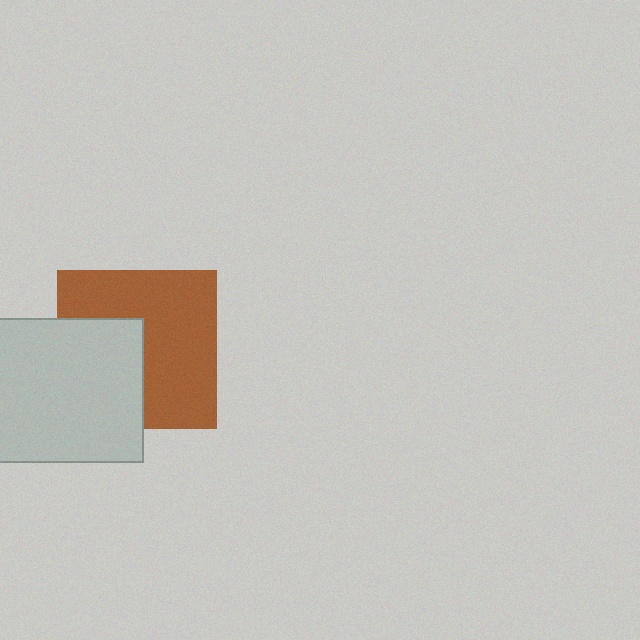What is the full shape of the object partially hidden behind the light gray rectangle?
The partially hidden object is a brown square.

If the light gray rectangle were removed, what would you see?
You would see the complete brown square.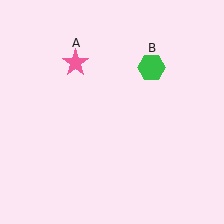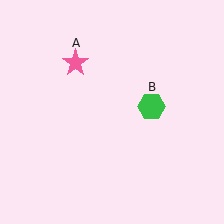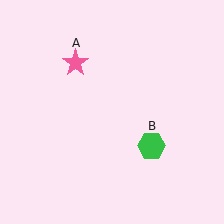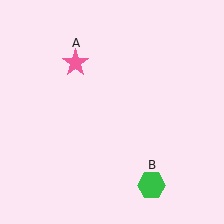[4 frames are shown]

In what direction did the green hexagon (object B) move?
The green hexagon (object B) moved down.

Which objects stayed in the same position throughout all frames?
Pink star (object A) remained stationary.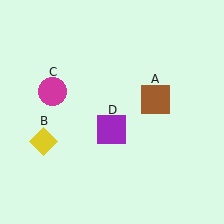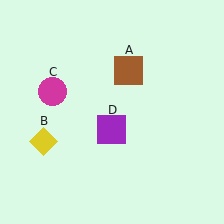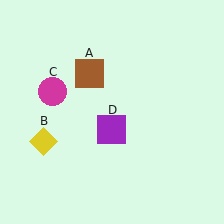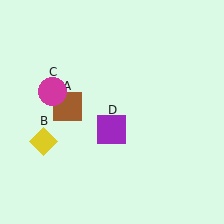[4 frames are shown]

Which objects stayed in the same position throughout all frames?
Yellow diamond (object B) and magenta circle (object C) and purple square (object D) remained stationary.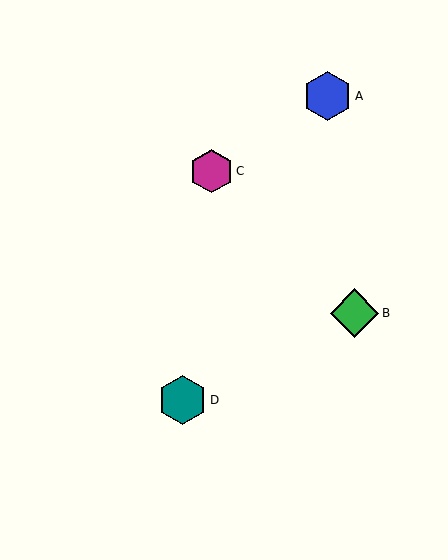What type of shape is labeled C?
Shape C is a magenta hexagon.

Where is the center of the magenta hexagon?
The center of the magenta hexagon is at (211, 171).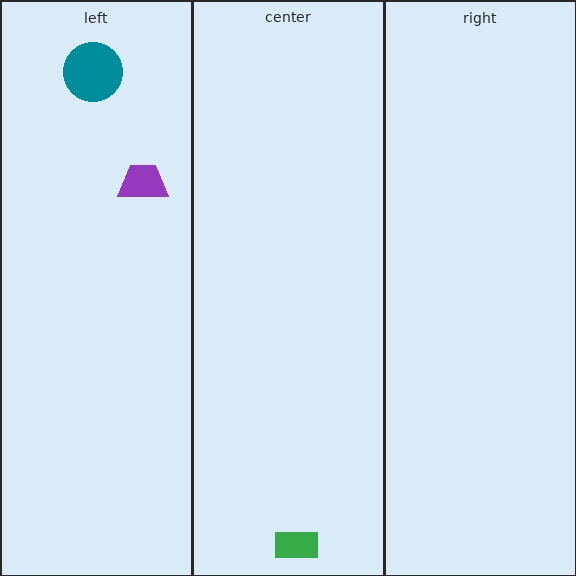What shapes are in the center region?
The green rectangle.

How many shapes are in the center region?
1.